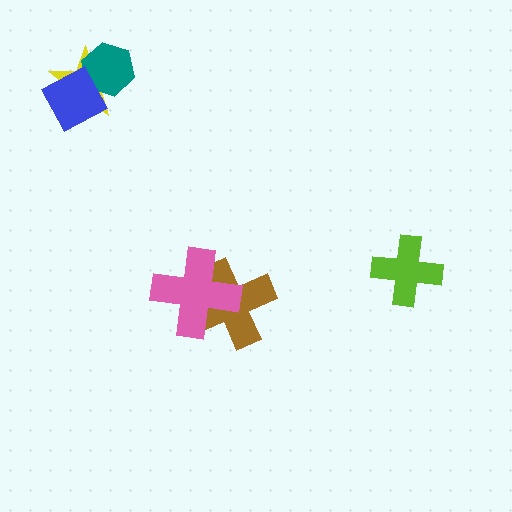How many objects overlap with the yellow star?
2 objects overlap with the yellow star.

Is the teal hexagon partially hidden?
Yes, it is partially covered by another shape.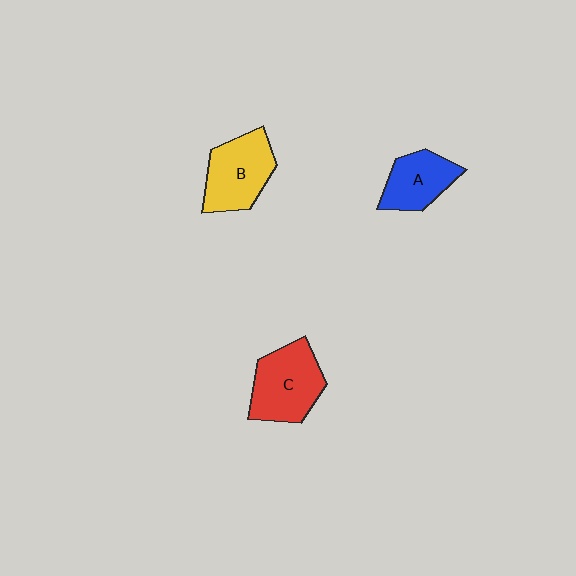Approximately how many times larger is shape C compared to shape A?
Approximately 1.3 times.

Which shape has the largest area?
Shape C (red).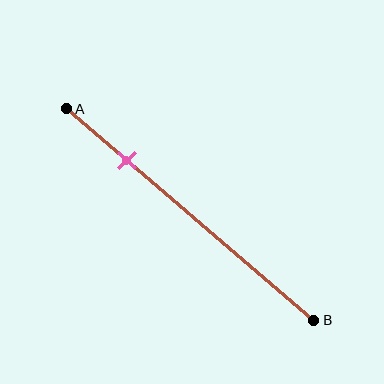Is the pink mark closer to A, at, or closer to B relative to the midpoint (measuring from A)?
The pink mark is closer to point A than the midpoint of segment AB.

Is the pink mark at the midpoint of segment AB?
No, the mark is at about 25% from A, not at the 50% midpoint.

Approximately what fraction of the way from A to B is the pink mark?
The pink mark is approximately 25% of the way from A to B.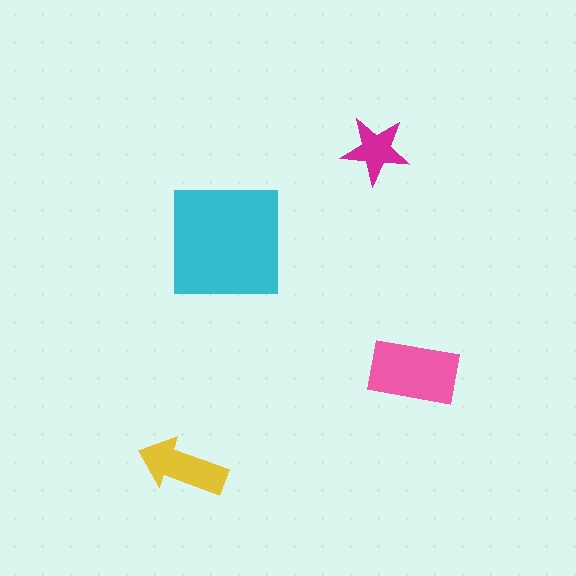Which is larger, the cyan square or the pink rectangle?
The cyan square.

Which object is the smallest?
The magenta star.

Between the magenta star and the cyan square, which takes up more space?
The cyan square.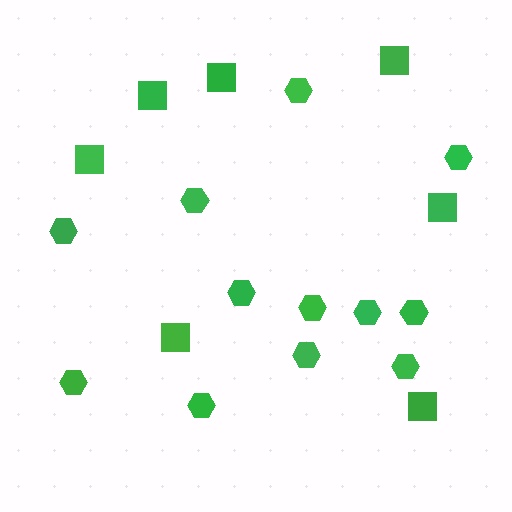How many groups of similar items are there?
There are 2 groups: one group of squares (7) and one group of hexagons (12).